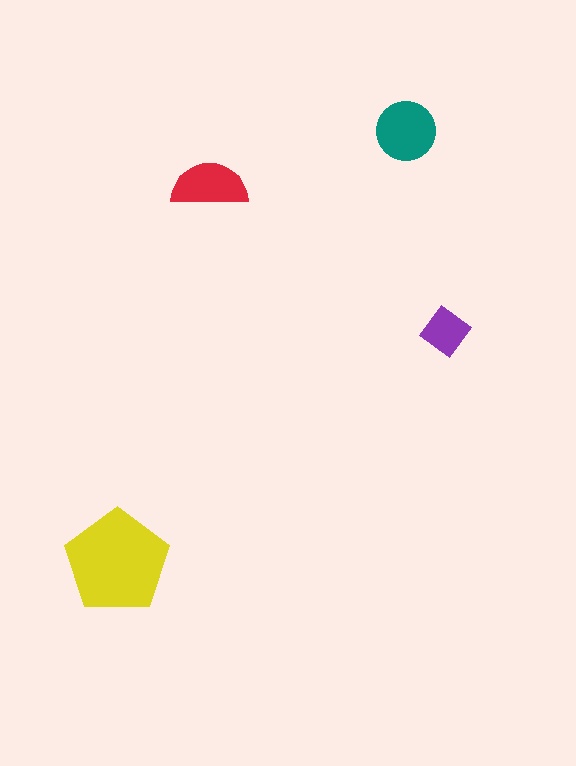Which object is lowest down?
The yellow pentagon is bottommost.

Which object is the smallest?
The purple diamond.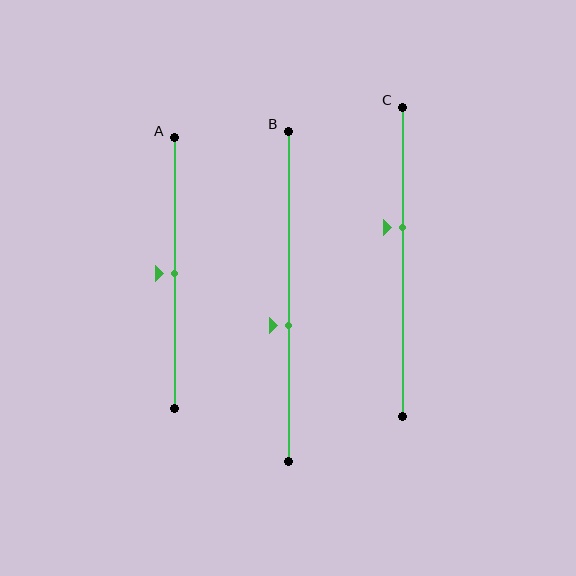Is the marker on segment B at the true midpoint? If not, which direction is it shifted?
No, the marker on segment B is shifted downward by about 9% of the segment length.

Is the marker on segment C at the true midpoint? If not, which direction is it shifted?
No, the marker on segment C is shifted upward by about 11% of the segment length.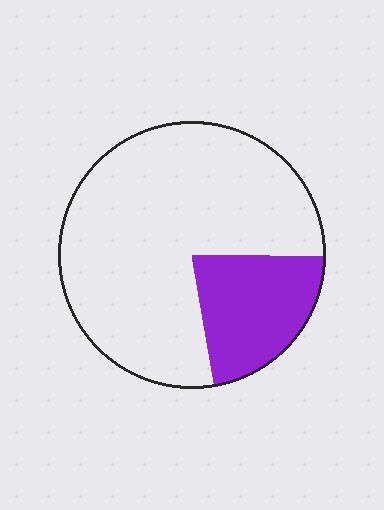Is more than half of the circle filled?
No.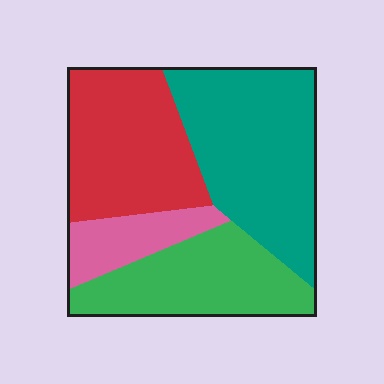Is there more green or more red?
Red.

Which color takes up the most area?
Teal, at roughly 35%.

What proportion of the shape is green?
Green covers around 25% of the shape.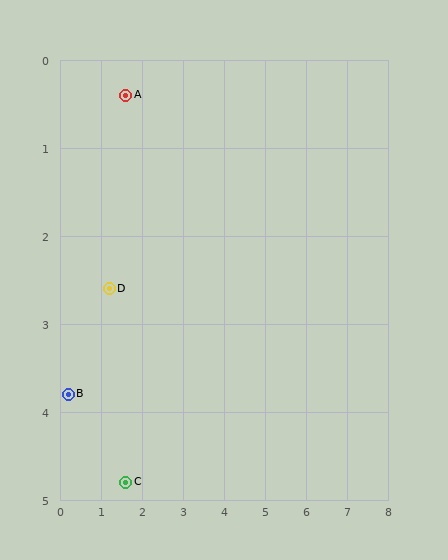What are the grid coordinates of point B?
Point B is at approximately (0.2, 3.8).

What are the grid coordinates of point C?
Point C is at approximately (1.6, 4.8).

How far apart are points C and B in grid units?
Points C and B are about 1.7 grid units apart.